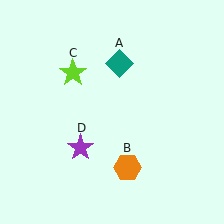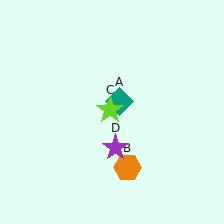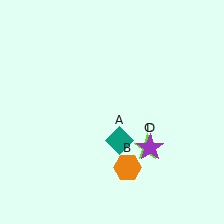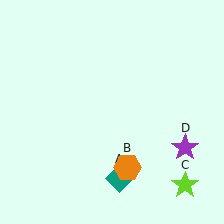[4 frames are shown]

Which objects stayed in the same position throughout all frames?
Orange hexagon (object B) remained stationary.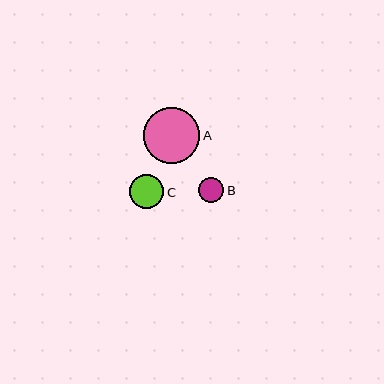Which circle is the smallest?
Circle B is the smallest with a size of approximately 25 pixels.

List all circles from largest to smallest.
From largest to smallest: A, C, B.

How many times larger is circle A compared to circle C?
Circle A is approximately 1.6 times the size of circle C.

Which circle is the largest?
Circle A is the largest with a size of approximately 56 pixels.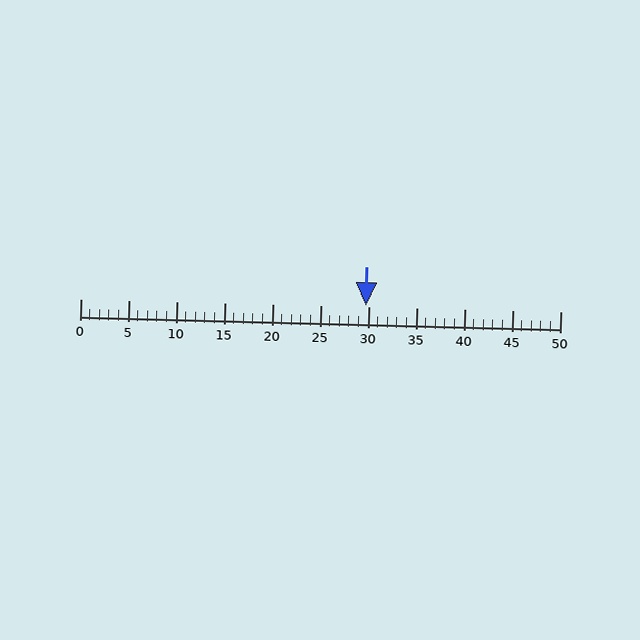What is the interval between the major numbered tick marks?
The major tick marks are spaced 5 units apart.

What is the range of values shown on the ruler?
The ruler shows values from 0 to 50.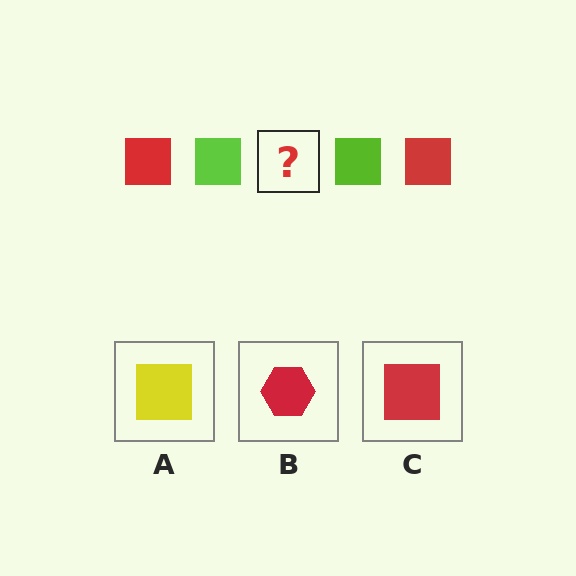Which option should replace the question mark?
Option C.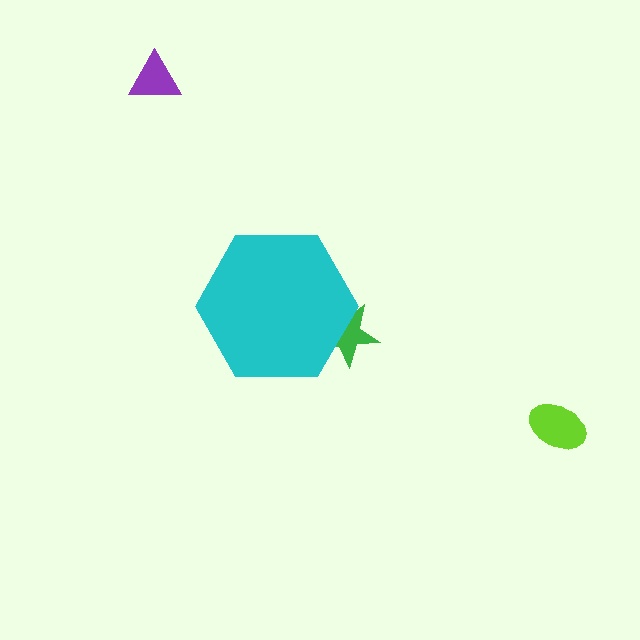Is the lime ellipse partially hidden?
No, the lime ellipse is fully visible.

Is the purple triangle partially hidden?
No, the purple triangle is fully visible.